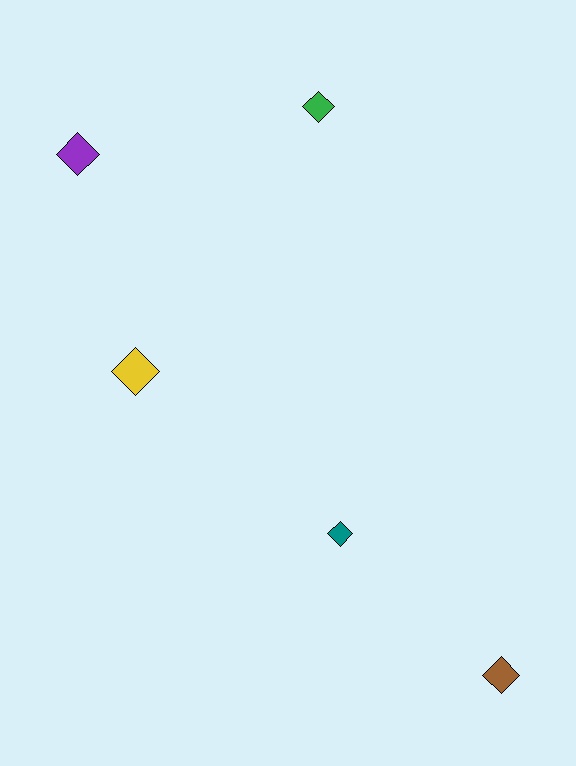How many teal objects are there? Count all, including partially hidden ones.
There is 1 teal object.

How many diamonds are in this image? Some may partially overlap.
There are 5 diamonds.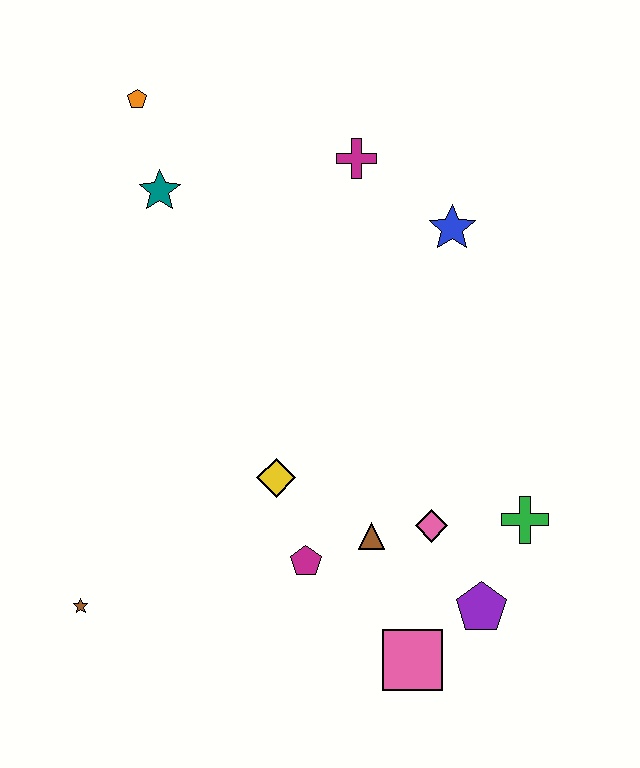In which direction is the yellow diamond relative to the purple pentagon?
The yellow diamond is to the left of the purple pentagon.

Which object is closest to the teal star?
The orange pentagon is closest to the teal star.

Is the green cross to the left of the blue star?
No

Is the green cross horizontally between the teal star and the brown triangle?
No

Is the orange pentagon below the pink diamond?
No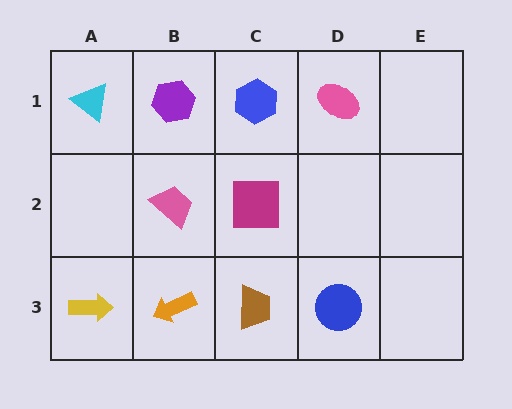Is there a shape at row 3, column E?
No, that cell is empty.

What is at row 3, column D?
A blue circle.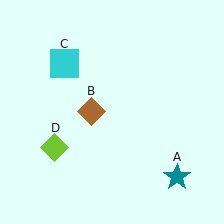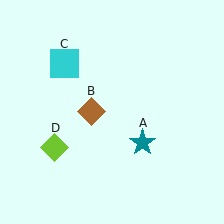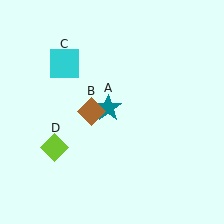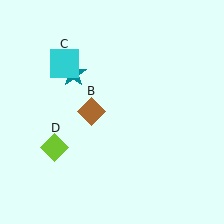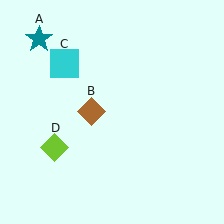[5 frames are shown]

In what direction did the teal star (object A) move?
The teal star (object A) moved up and to the left.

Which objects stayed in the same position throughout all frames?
Brown diamond (object B) and cyan square (object C) and lime diamond (object D) remained stationary.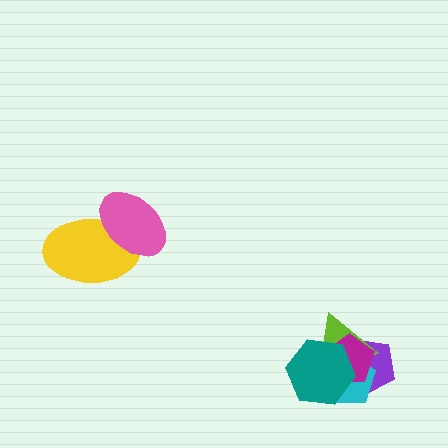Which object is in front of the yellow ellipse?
The pink ellipse is in front of the yellow ellipse.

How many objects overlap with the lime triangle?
4 objects overlap with the lime triangle.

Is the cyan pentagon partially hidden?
Yes, it is partially covered by another shape.